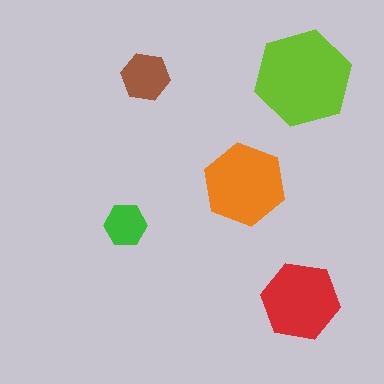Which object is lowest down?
The red hexagon is bottommost.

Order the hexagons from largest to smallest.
the lime one, the orange one, the red one, the brown one, the green one.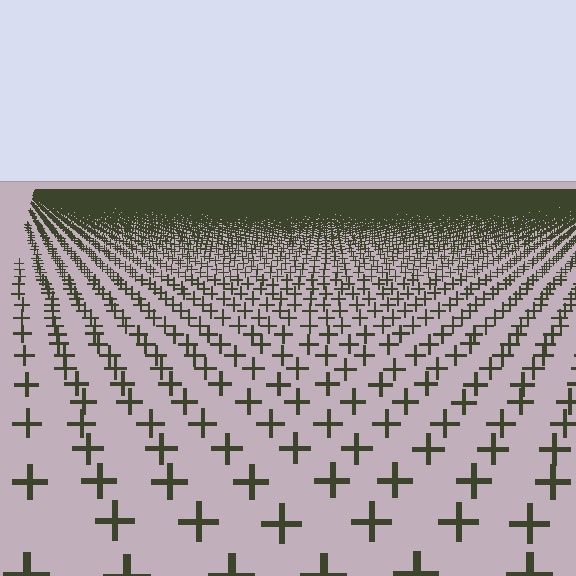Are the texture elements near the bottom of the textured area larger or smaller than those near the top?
Larger. Near the bottom, elements are closer to the viewer and appear at a bigger on-screen size.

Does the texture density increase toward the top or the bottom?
Density increases toward the top.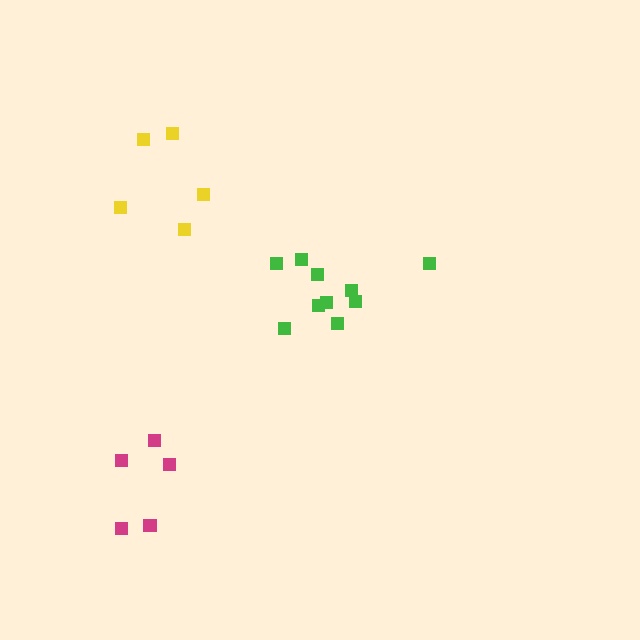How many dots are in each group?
Group 1: 5 dots, Group 2: 10 dots, Group 3: 5 dots (20 total).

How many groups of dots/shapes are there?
There are 3 groups.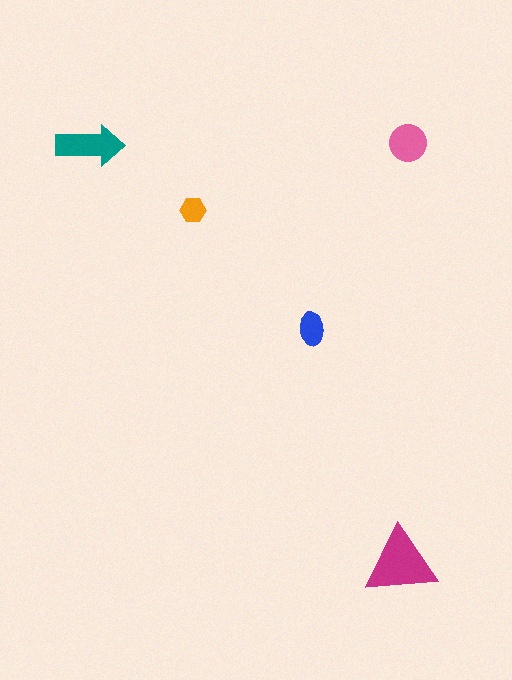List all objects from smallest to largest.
The orange hexagon, the blue ellipse, the pink circle, the teal arrow, the magenta triangle.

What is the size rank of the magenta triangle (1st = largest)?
1st.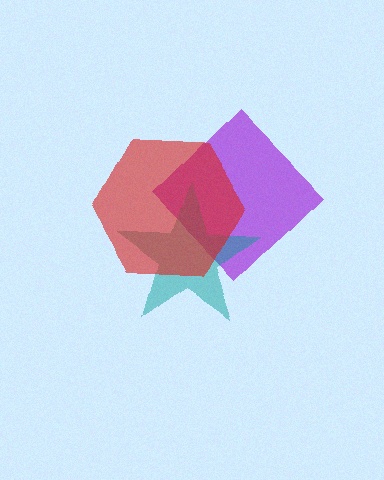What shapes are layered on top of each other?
The layered shapes are: a purple diamond, a teal star, a red hexagon.